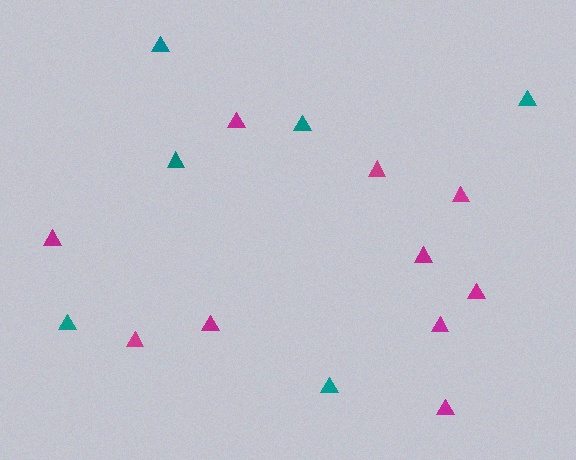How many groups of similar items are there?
There are 2 groups: one group of teal triangles (6) and one group of magenta triangles (10).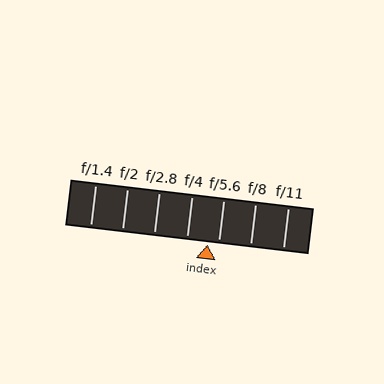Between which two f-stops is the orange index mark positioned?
The index mark is between f/4 and f/5.6.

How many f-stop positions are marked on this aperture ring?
There are 7 f-stop positions marked.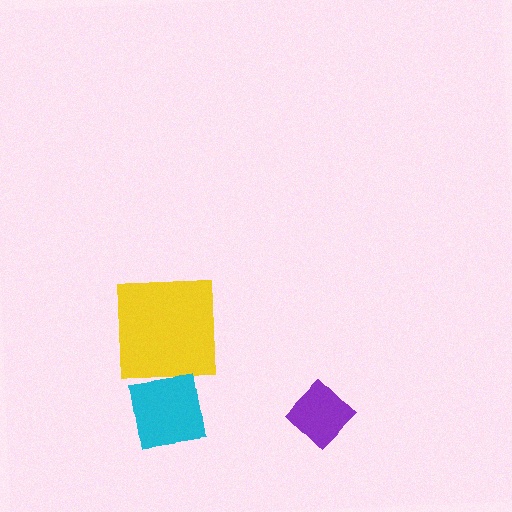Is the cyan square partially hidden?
No, no other shape covers it.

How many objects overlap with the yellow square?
1 object overlaps with the yellow square.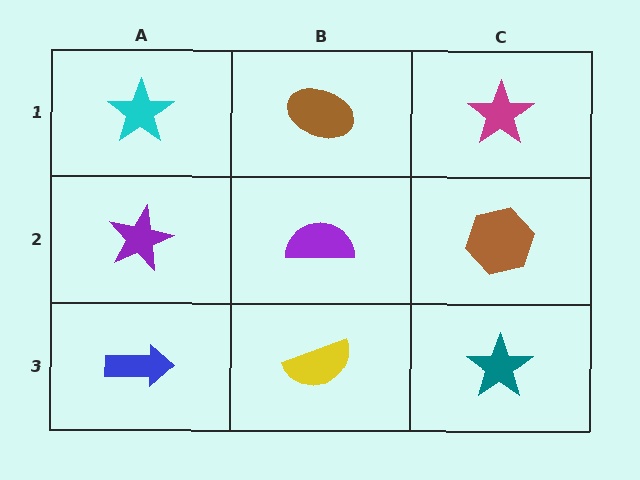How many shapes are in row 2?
3 shapes.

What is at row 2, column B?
A purple semicircle.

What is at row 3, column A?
A blue arrow.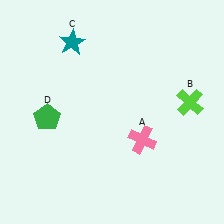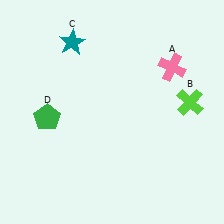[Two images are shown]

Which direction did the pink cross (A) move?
The pink cross (A) moved up.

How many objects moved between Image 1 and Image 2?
1 object moved between the two images.